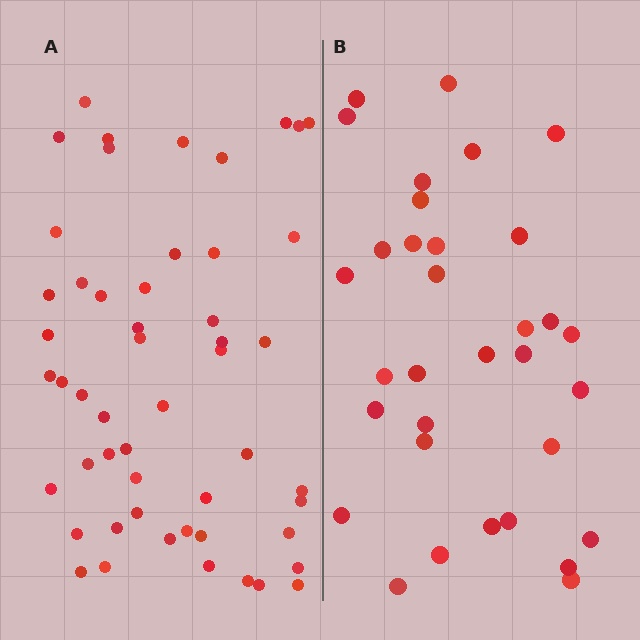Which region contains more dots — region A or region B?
Region A (the left region) has more dots.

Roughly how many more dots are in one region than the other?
Region A has approximately 20 more dots than region B.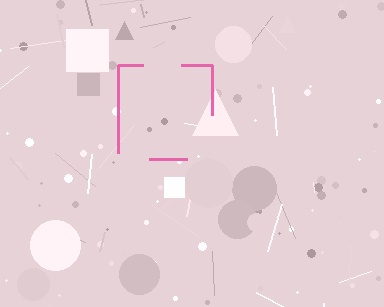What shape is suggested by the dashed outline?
The dashed outline suggests a square.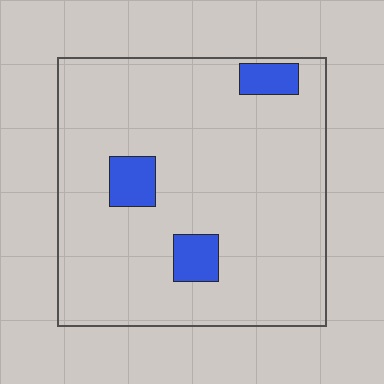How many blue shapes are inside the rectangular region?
3.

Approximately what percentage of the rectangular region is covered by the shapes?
Approximately 10%.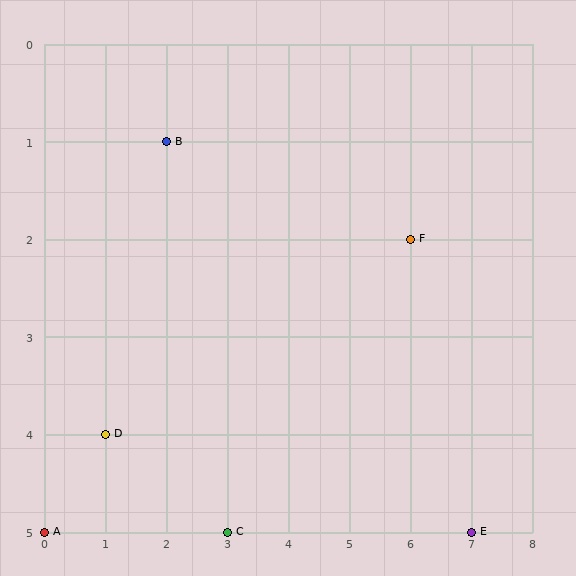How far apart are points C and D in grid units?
Points C and D are 2 columns and 1 row apart (about 2.2 grid units diagonally).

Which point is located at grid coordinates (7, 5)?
Point E is at (7, 5).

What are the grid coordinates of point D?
Point D is at grid coordinates (1, 4).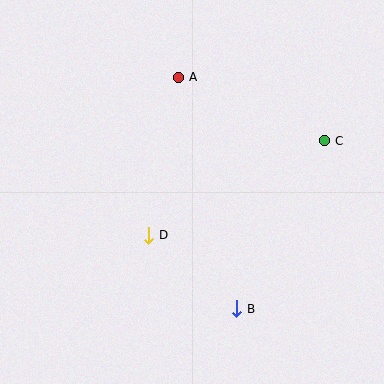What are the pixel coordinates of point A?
Point A is at (179, 77).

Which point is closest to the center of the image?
Point D at (149, 235) is closest to the center.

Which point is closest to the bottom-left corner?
Point D is closest to the bottom-left corner.